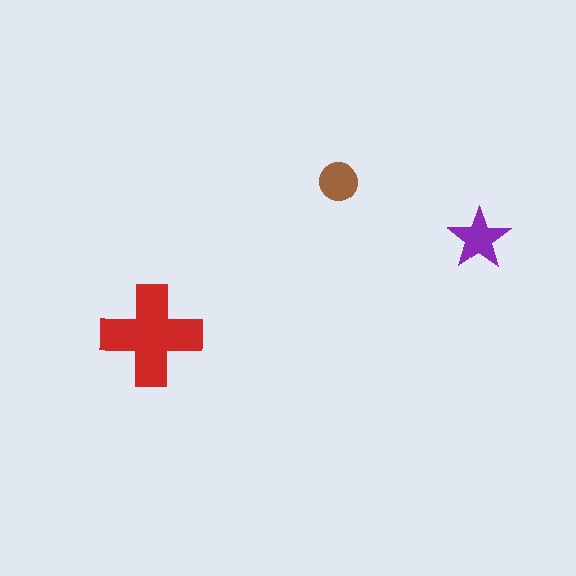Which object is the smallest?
The brown circle.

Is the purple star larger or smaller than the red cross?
Smaller.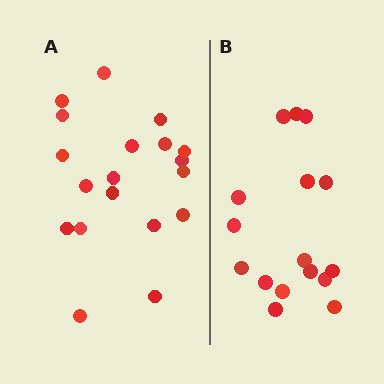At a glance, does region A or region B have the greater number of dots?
Region A (the left region) has more dots.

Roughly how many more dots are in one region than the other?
Region A has just a few more — roughly 2 or 3 more dots than region B.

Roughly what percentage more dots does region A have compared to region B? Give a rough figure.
About 20% more.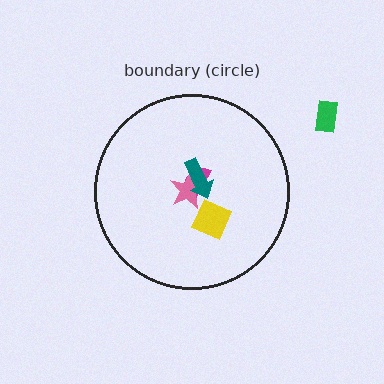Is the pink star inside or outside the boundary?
Inside.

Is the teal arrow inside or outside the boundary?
Inside.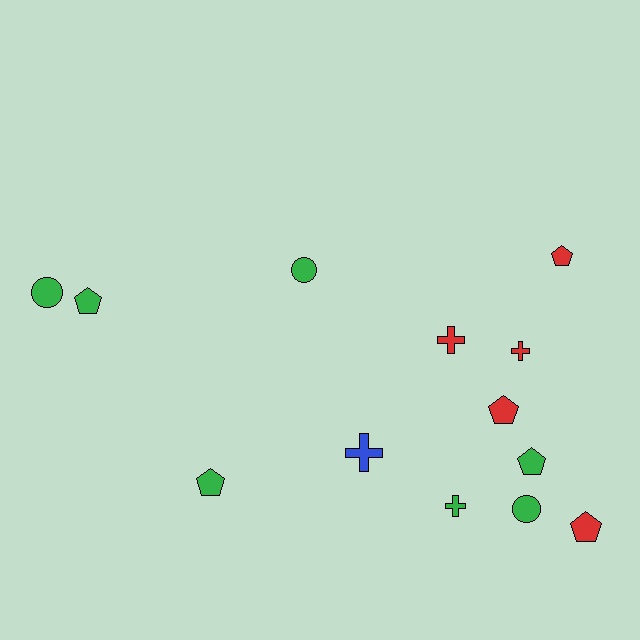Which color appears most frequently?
Green, with 7 objects.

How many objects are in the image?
There are 13 objects.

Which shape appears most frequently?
Pentagon, with 6 objects.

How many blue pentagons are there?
There are no blue pentagons.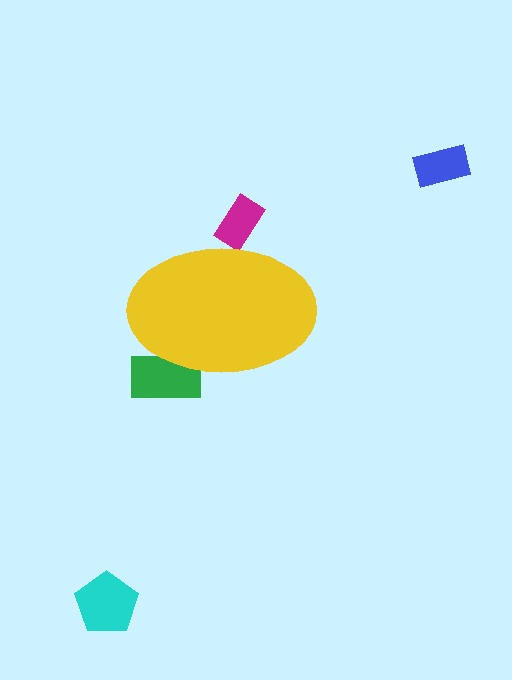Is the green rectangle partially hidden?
Yes, the green rectangle is partially hidden behind the yellow ellipse.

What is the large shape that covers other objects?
A yellow ellipse.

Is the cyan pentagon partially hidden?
No, the cyan pentagon is fully visible.